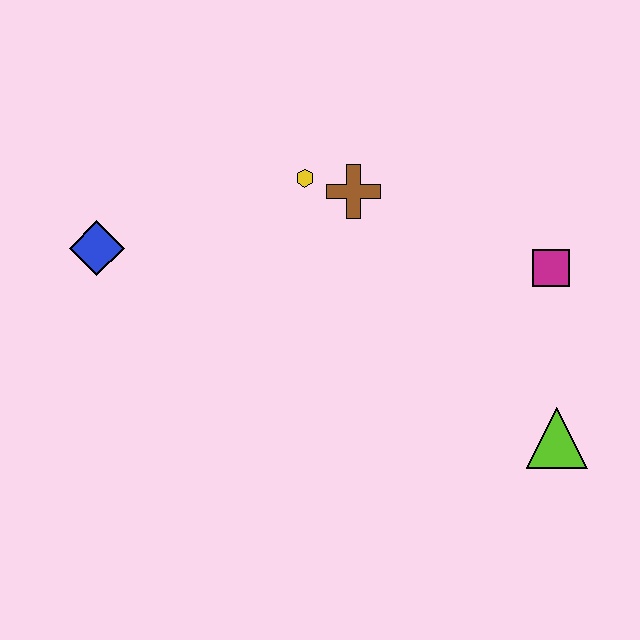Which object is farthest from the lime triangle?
The blue diamond is farthest from the lime triangle.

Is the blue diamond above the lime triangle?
Yes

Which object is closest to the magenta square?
The lime triangle is closest to the magenta square.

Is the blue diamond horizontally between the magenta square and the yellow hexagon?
No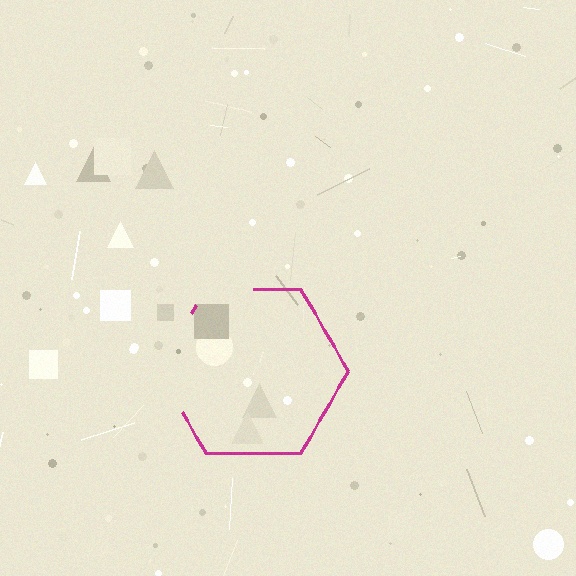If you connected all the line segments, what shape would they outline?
They would outline a hexagon.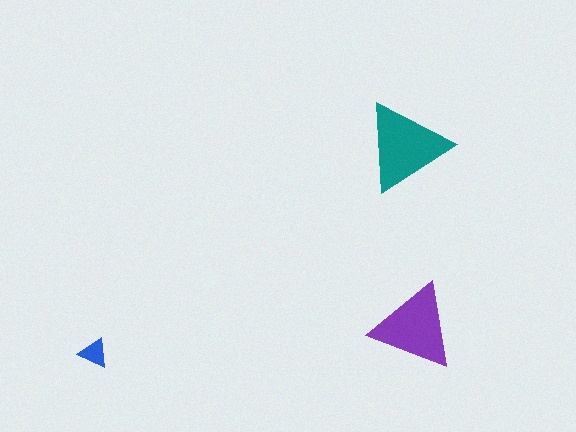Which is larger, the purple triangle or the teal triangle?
The teal one.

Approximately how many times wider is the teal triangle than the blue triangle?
About 3 times wider.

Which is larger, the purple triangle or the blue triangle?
The purple one.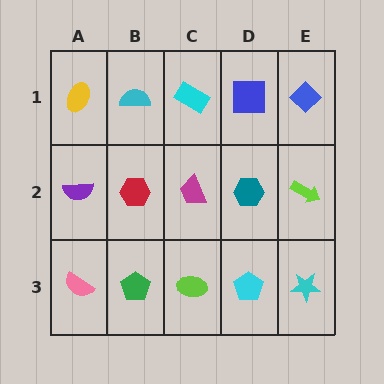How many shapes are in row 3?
5 shapes.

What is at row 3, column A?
A pink semicircle.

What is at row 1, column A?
A yellow ellipse.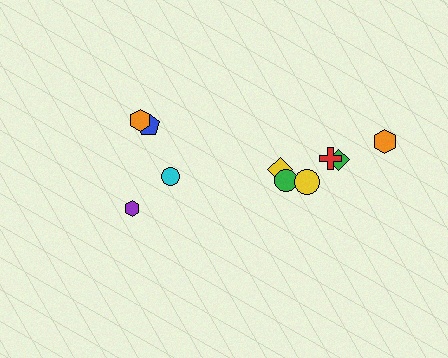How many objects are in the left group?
There are 4 objects.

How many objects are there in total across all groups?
There are 10 objects.